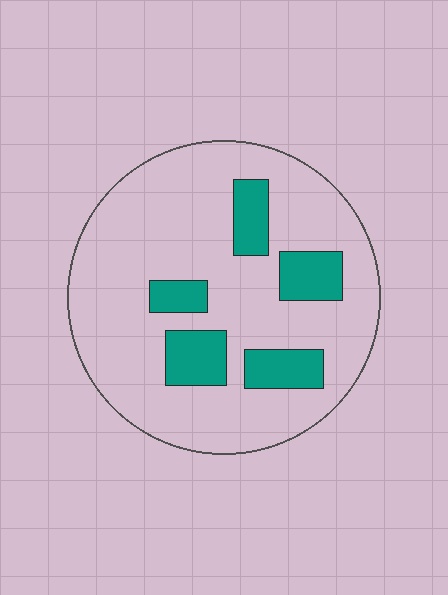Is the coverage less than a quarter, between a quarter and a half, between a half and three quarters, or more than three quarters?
Less than a quarter.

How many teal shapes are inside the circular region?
5.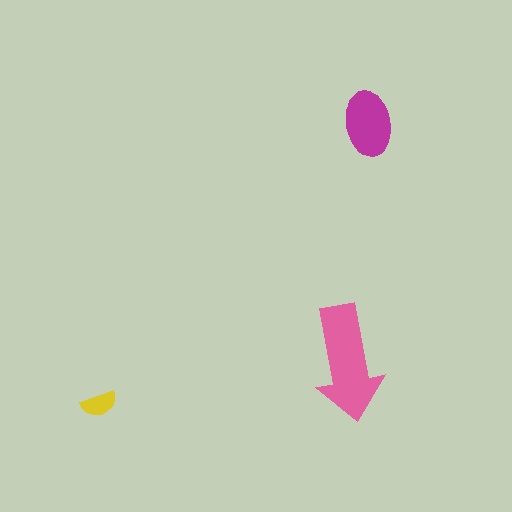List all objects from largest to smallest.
The pink arrow, the magenta ellipse, the yellow semicircle.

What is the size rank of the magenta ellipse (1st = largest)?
2nd.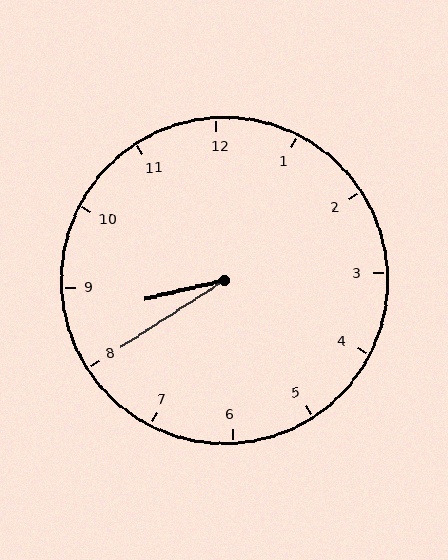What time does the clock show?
8:40.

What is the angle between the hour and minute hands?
Approximately 20 degrees.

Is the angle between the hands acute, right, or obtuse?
It is acute.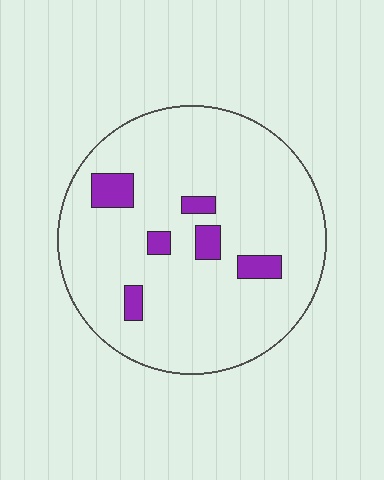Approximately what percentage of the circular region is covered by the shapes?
Approximately 10%.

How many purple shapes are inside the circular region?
6.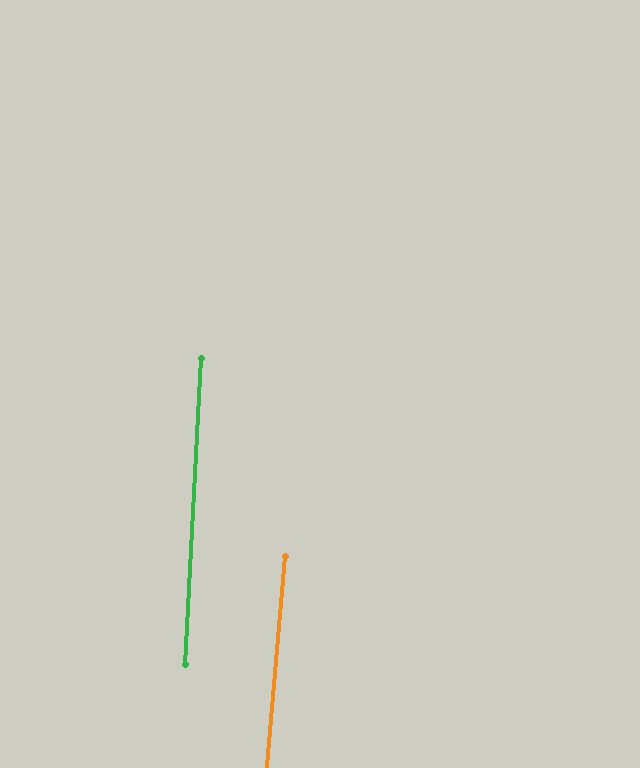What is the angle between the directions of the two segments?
Approximately 2 degrees.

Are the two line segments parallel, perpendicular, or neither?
Parallel — their directions differ by only 1.9°.